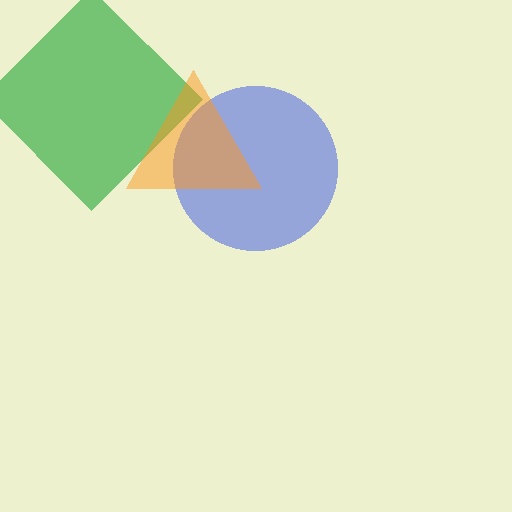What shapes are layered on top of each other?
The layered shapes are: a green diamond, a blue circle, an orange triangle.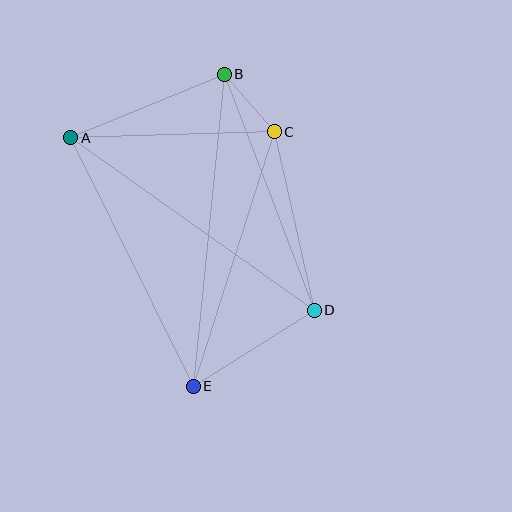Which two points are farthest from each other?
Points B and E are farthest from each other.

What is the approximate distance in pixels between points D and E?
The distance between D and E is approximately 143 pixels.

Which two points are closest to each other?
Points B and C are closest to each other.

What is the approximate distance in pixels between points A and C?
The distance between A and C is approximately 204 pixels.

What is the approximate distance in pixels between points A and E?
The distance between A and E is approximately 277 pixels.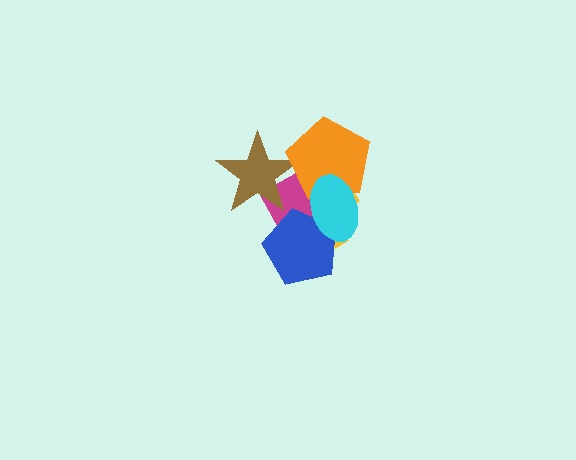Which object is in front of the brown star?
The orange pentagon is in front of the brown star.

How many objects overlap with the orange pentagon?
4 objects overlap with the orange pentagon.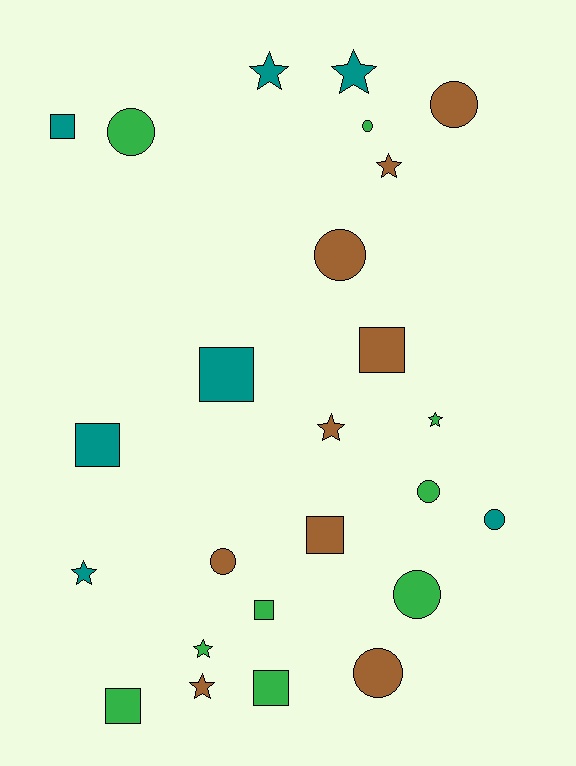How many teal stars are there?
There are 3 teal stars.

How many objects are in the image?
There are 25 objects.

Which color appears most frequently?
Green, with 9 objects.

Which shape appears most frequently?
Circle, with 9 objects.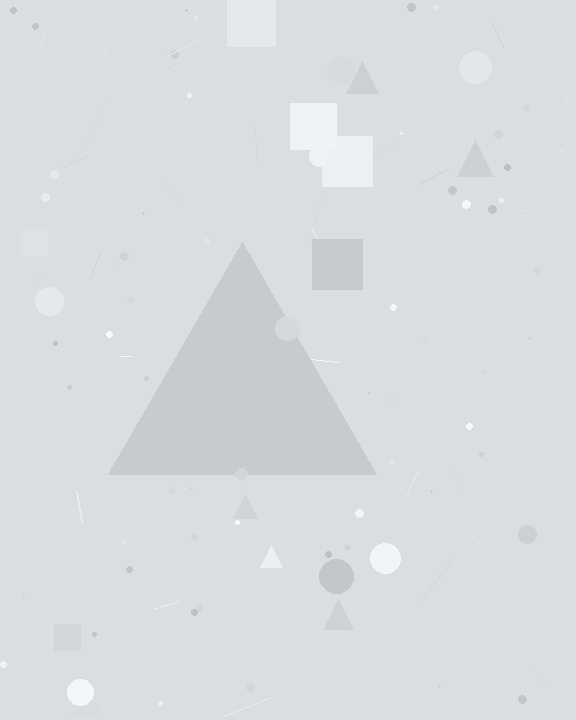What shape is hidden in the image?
A triangle is hidden in the image.